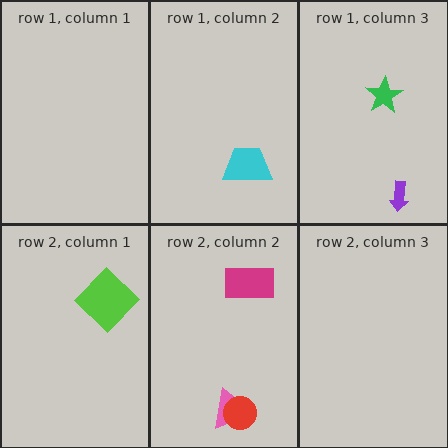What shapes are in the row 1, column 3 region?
The purple arrow, the green star.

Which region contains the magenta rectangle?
The row 2, column 2 region.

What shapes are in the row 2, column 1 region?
The lime diamond.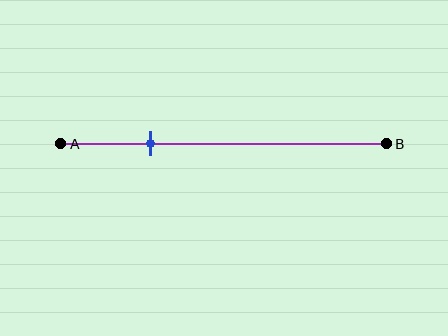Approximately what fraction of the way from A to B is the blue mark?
The blue mark is approximately 25% of the way from A to B.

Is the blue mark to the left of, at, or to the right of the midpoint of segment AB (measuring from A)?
The blue mark is to the left of the midpoint of segment AB.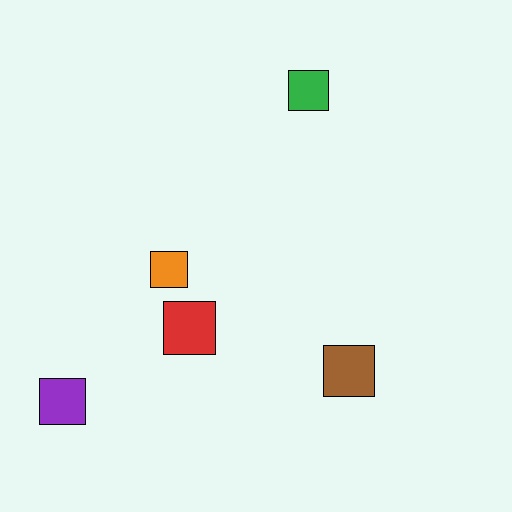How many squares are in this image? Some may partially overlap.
There are 5 squares.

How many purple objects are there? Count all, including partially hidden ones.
There is 1 purple object.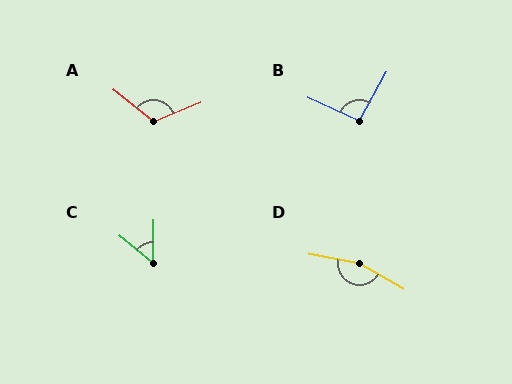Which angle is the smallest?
C, at approximately 52 degrees.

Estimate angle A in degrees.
Approximately 119 degrees.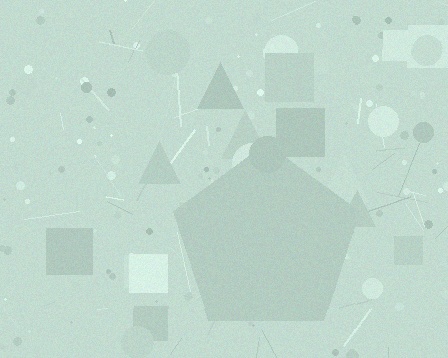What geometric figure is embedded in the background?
A pentagon is embedded in the background.